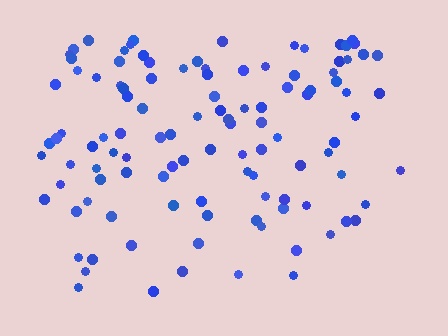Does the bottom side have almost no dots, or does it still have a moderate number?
Still a moderate number, just noticeably fewer than the top.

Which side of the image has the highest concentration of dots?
The top.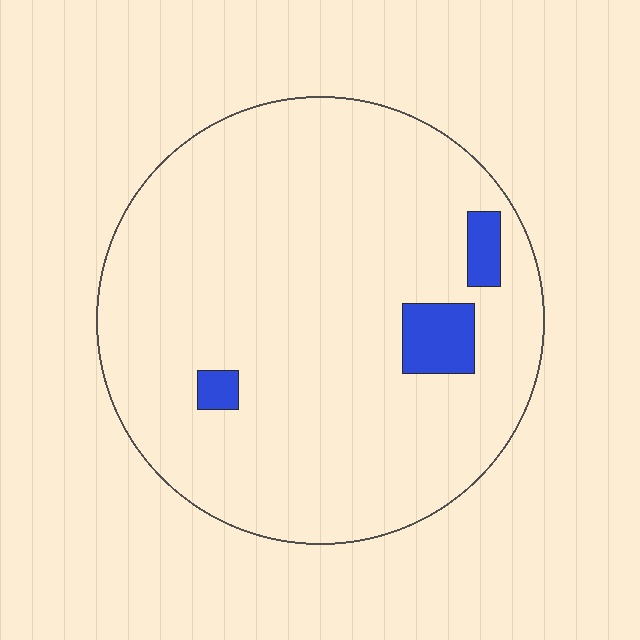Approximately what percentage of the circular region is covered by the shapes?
Approximately 5%.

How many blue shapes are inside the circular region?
3.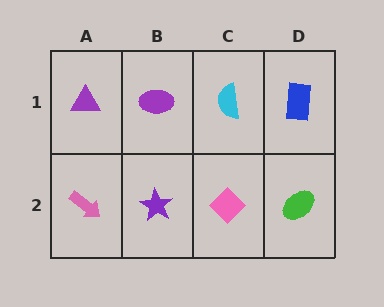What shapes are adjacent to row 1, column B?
A purple star (row 2, column B), a purple triangle (row 1, column A), a cyan semicircle (row 1, column C).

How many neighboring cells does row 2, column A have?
2.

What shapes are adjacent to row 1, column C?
A pink diamond (row 2, column C), a purple ellipse (row 1, column B), a blue rectangle (row 1, column D).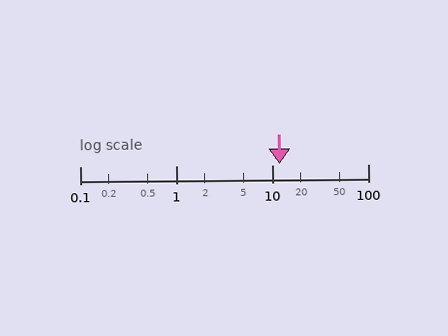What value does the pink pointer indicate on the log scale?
The pointer indicates approximately 12.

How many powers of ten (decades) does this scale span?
The scale spans 3 decades, from 0.1 to 100.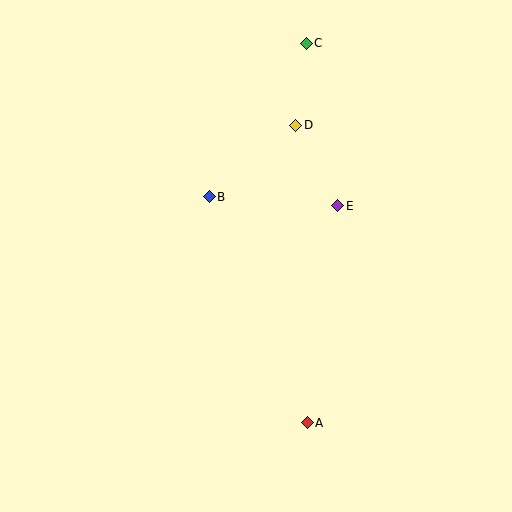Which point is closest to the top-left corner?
Point B is closest to the top-left corner.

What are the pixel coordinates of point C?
Point C is at (306, 43).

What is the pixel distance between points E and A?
The distance between E and A is 219 pixels.